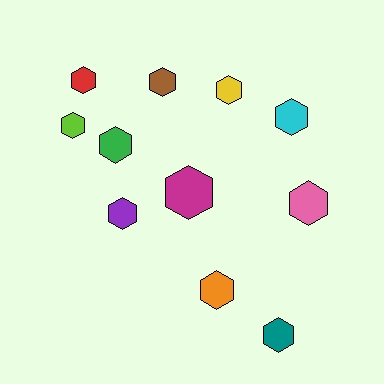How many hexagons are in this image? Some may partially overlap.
There are 11 hexagons.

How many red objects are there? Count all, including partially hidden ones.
There is 1 red object.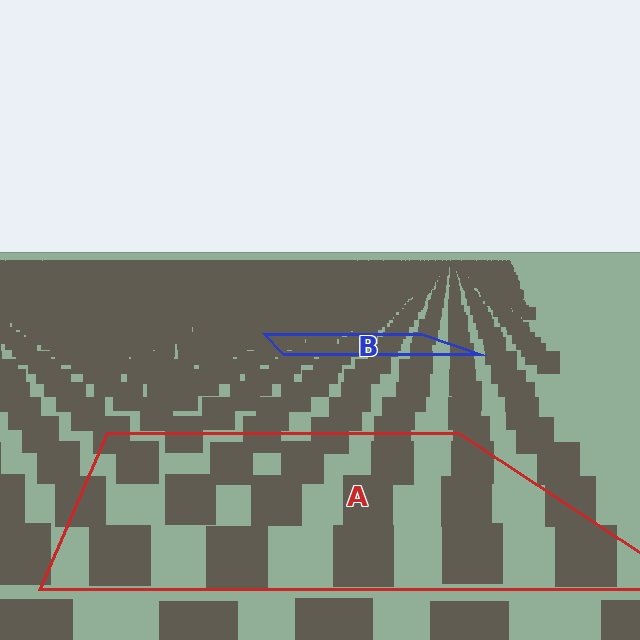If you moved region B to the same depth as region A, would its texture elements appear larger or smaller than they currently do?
They would appear larger. At a closer depth, the same texture elements are projected at a bigger on-screen size.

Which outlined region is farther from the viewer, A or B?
Region B is farther from the viewer — the texture elements inside it appear smaller and more densely packed.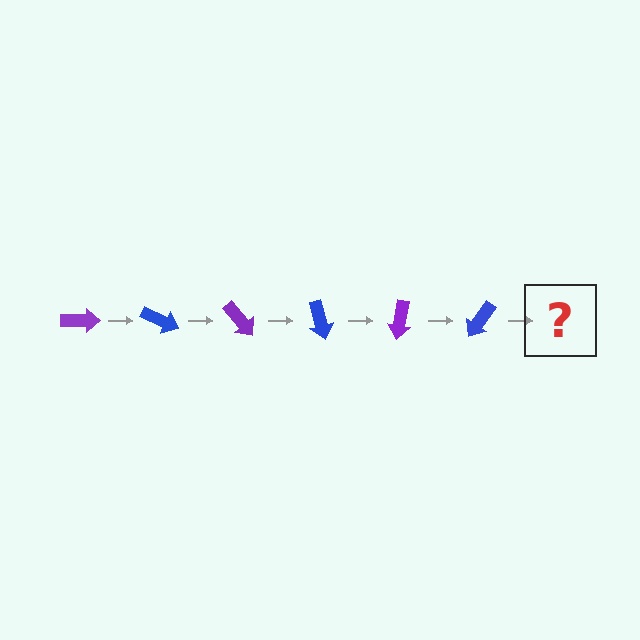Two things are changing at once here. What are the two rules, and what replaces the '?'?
The two rules are that it rotates 25 degrees each step and the color cycles through purple and blue. The '?' should be a purple arrow, rotated 150 degrees from the start.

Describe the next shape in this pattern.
It should be a purple arrow, rotated 150 degrees from the start.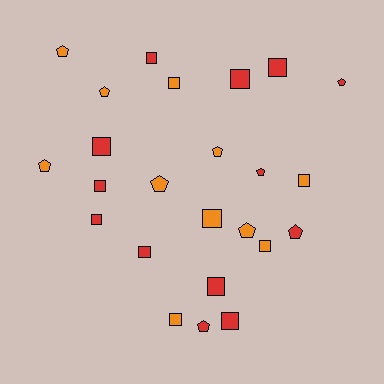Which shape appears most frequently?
Square, with 14 objects.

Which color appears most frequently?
Red, with 13 objects.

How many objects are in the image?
There are 24 objects.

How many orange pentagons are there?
There are 6 orange pentagons.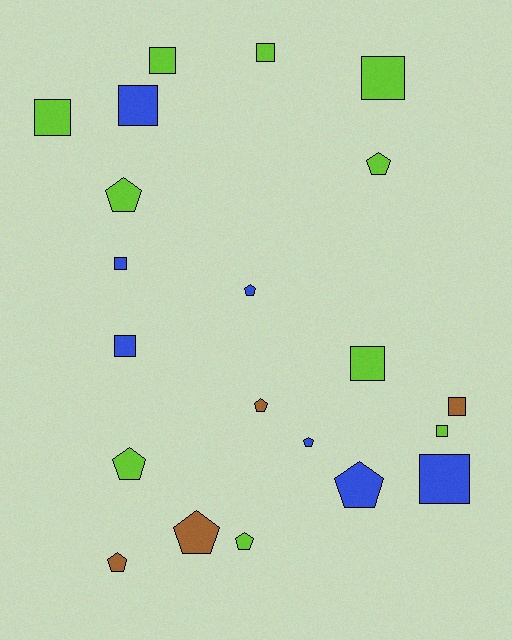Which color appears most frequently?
Lime, with 10 objects.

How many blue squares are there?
There are 4 blue squares.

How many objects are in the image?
There are 21 objects.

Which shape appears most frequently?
Square, with 11 objects.